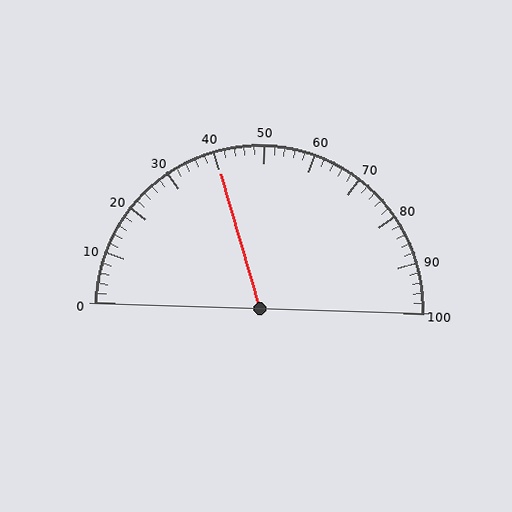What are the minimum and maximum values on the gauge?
The gauge ranges from 0 to 100.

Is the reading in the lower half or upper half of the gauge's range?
The reading is in the lower half of the range (0 to 100).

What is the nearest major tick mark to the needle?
The nearest major tick mark is 40.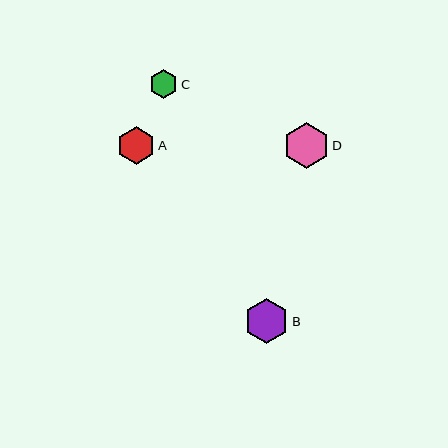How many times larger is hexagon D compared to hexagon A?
Hexagon D is approximately 1.2 times the size of hexagon A.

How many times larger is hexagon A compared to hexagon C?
Hexagon A is approximately 1.3 times the size of hexagon C.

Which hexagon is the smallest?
Hexagon C is the smallest with a size of approximately 29 pixels.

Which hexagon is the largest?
Hexagon D is the largest with a size of approximately 46 pixels.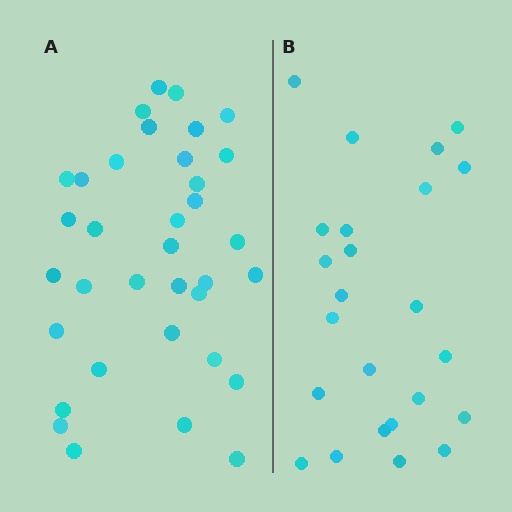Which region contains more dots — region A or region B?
Region A (the left region) has more dots.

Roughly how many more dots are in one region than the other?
Region A has roughly 12 or so more dots than region B.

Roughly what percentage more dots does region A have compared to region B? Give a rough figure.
About 45% more.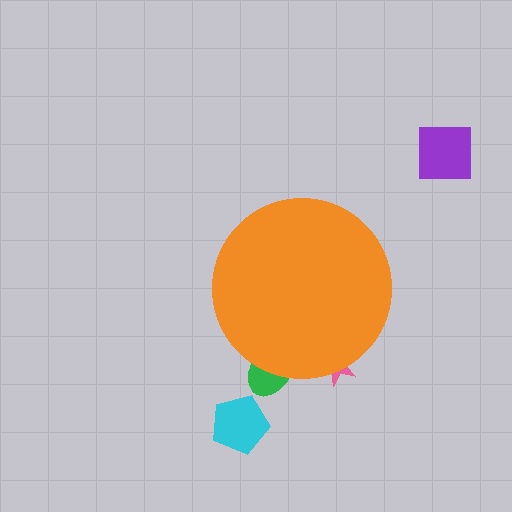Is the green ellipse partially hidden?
Yes, the green ellipse is partially hidden behind the orange circle.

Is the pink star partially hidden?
Yes, the pink star is partially hidden behind the orange circle.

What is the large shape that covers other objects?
An orange circle.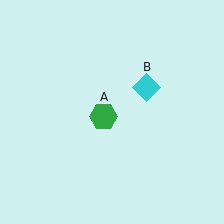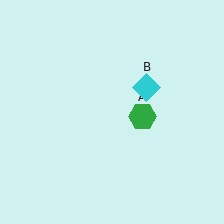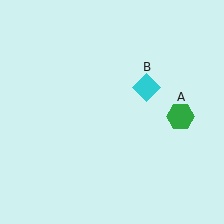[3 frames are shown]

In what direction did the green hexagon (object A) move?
The green hexagon (object A) moved right.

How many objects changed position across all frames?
1 object changed position: green hexagon (object A).